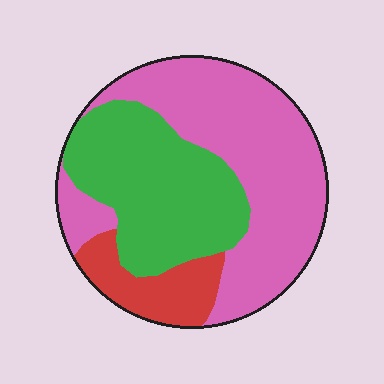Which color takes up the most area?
Pink, at roughly 50%.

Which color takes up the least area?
Red, at roughly 15%.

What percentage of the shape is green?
Green takes up about three eighths (3/8) of the shape.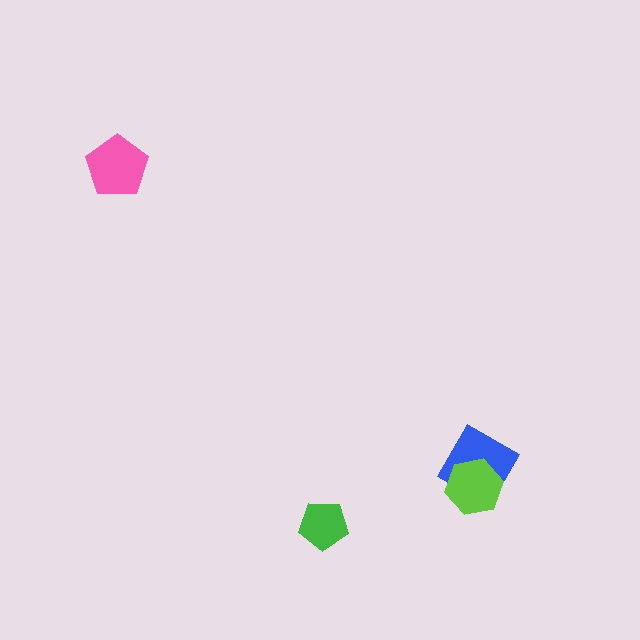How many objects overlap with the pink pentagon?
0 objects overlap with the pink pentagon.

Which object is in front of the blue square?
The lime hexagon is in front of the blue square.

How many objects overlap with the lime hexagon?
1 object overlaps with the lime hexagon.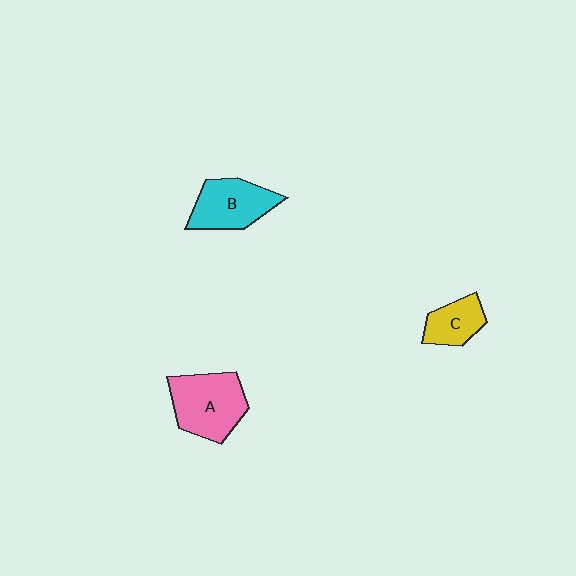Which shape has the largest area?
Shape A (pink).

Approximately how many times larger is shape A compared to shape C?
Approximately 1.8 times.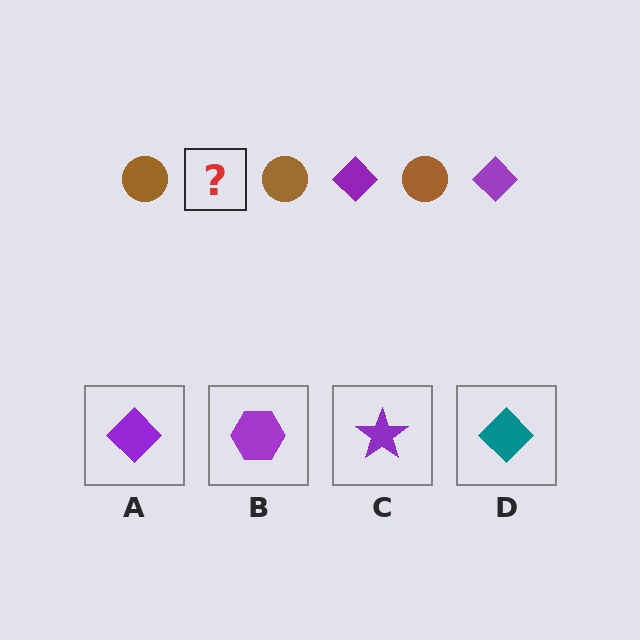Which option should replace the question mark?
Option A.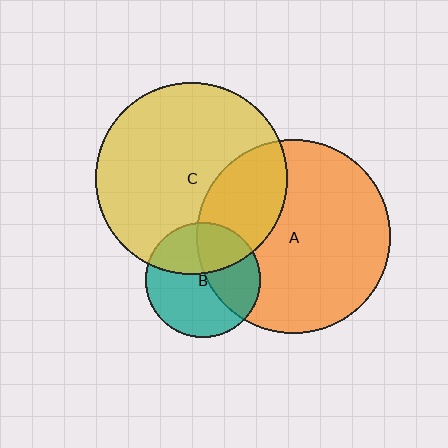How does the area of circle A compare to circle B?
Approximately 2.9 times.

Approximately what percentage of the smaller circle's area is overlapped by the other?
Approximately 30%.